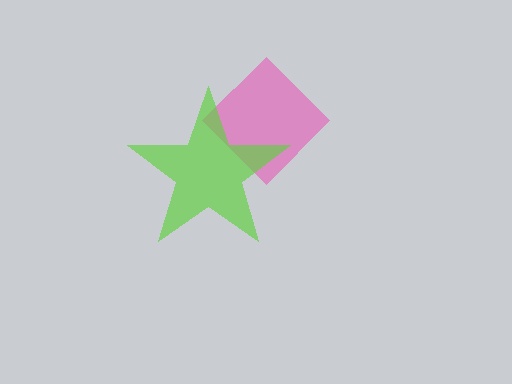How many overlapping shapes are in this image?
There are 2 overlapping shapes in the image.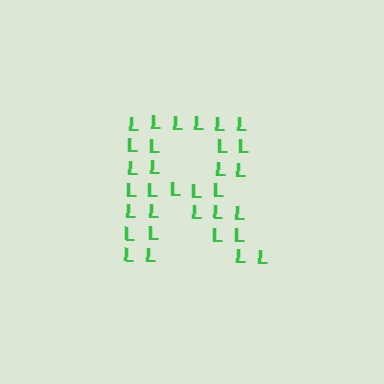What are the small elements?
The small elements are letter L's.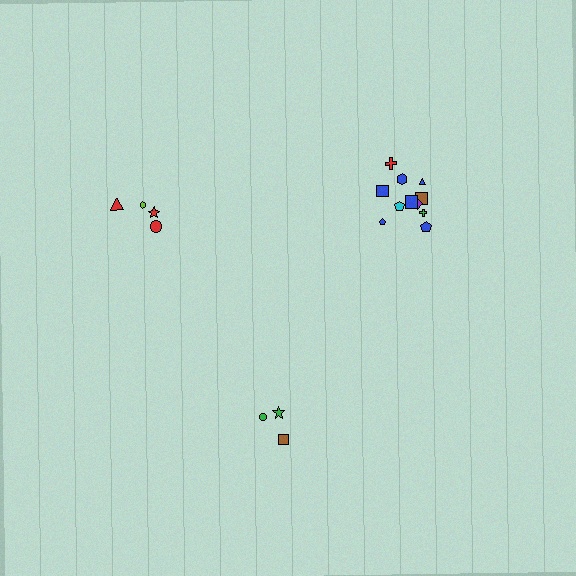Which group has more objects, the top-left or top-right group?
The top-right group.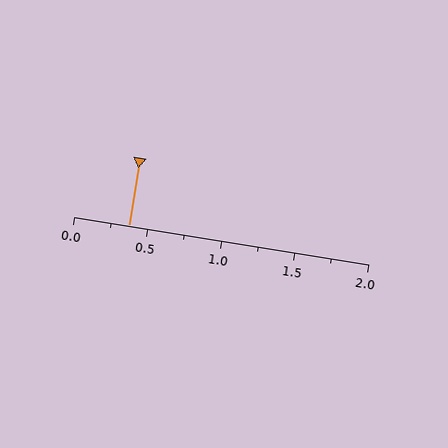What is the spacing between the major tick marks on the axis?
The major ticks are spaced 0.5 apart.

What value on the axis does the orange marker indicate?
The marker indicates approximately 0.38.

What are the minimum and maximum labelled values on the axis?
The axis runs from 0.0 to 2.0.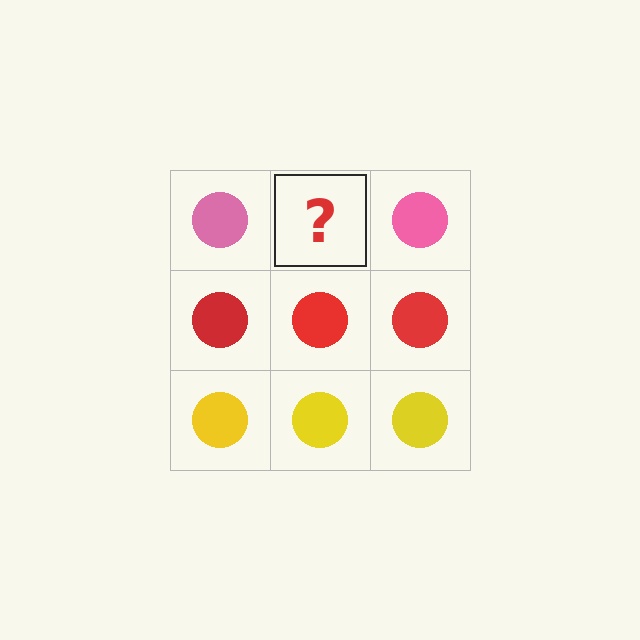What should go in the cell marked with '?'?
The missing cell should contain a pink circle.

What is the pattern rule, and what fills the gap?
The rule is that each row has a consistent color. The gap should be filled with a pink circle.